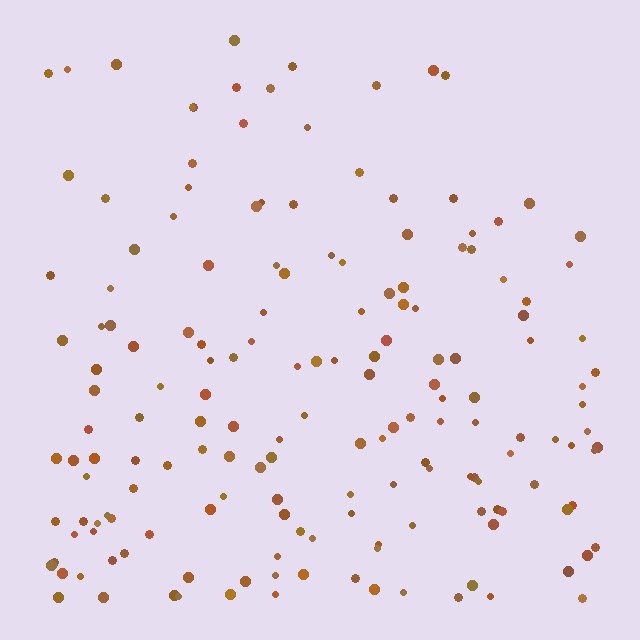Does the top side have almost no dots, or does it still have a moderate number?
Still a moderate number, just noticeably fewer than the bottom.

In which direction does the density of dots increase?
From top to bottom, with the bottom side densest.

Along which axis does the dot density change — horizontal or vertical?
Vertical.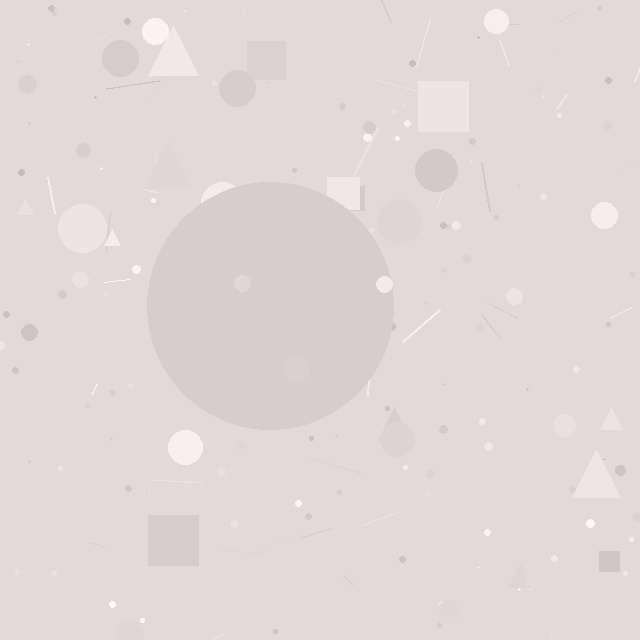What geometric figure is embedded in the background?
A circle is embedded in the background.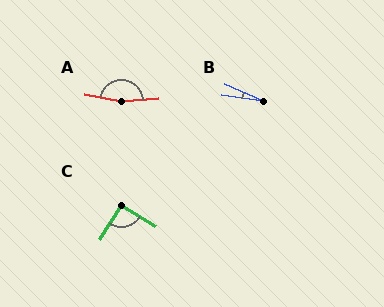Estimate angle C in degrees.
Approximately 91 degrees.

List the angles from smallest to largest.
B (17°), C (91°), A (164°).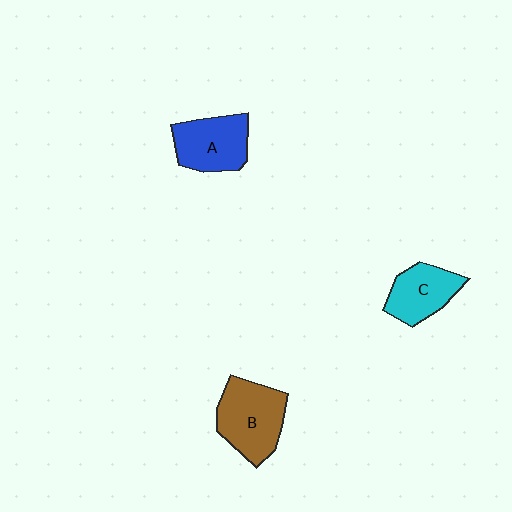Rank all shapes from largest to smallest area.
From largest to smallest: B (brown), A (blue), C (cyan).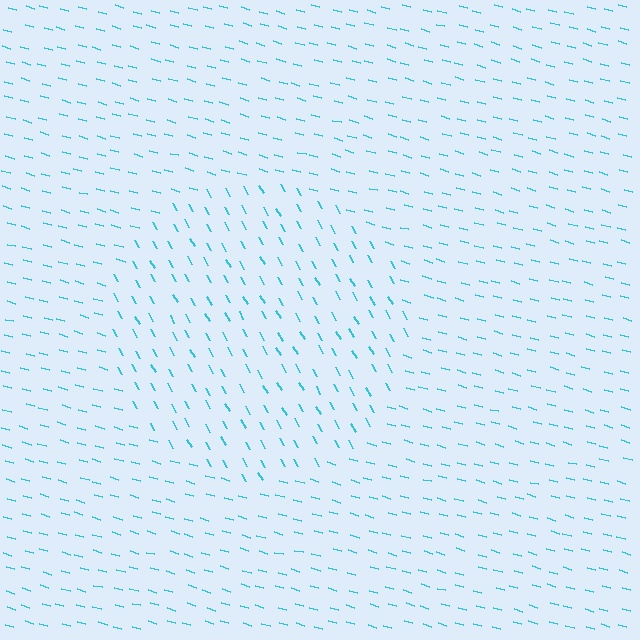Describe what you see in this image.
The image is filled with small cyan line segments. A circle region in the image has lines oriented differently from the surrounding lines, creating a visible texture boundary.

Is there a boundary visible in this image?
Yes, there is a texture boundary formed by a change in line orientation.